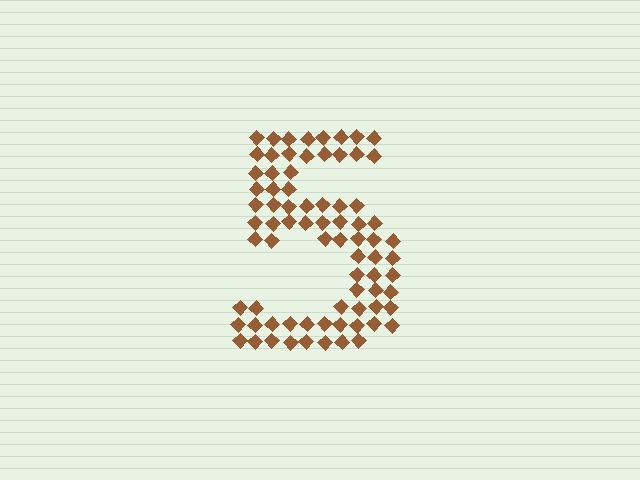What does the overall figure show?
The overall figure shows the digit 5.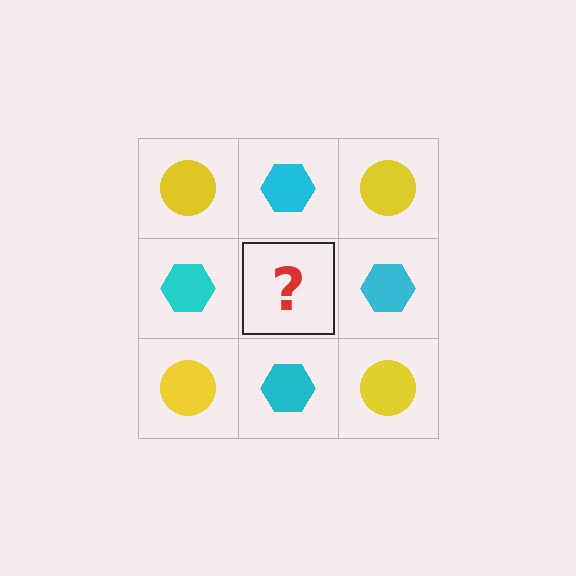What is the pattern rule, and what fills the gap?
The rule is that it alternates yellow circle and cyan hexagon in a checkerboard pattern. The gap should be filled with a yellow circle.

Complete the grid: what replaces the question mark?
The question mark should be replaced with a yellow circle.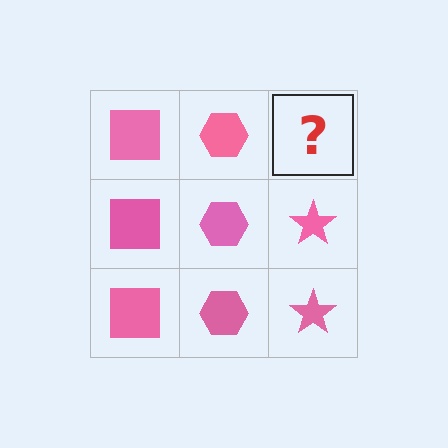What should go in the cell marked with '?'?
The missing cell should contain a pink star.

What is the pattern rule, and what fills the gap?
The rule is that each column has a consistent shape. The gap should be filled with a pink star.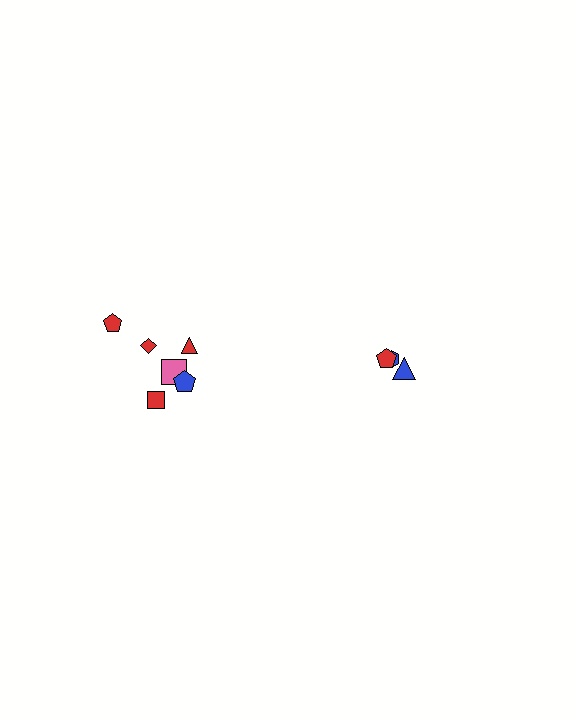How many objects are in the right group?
There are 3 objects.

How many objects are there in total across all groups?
There are 9 objects.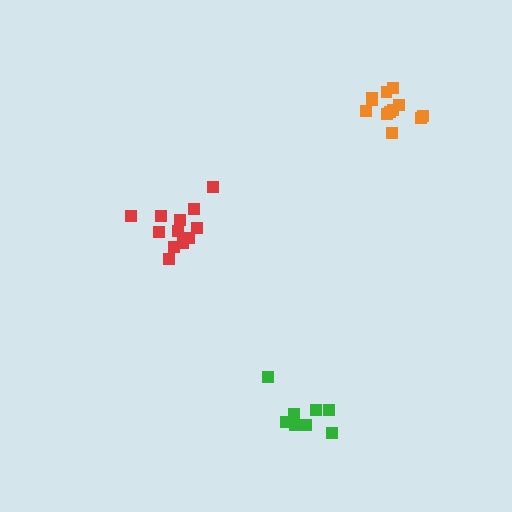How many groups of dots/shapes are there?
There are 3 groups.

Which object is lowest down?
The green cluster is bottommost.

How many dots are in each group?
Group 1: 12 dots, Group 2: 12 dots, Group 3: 8 dots (32 total).